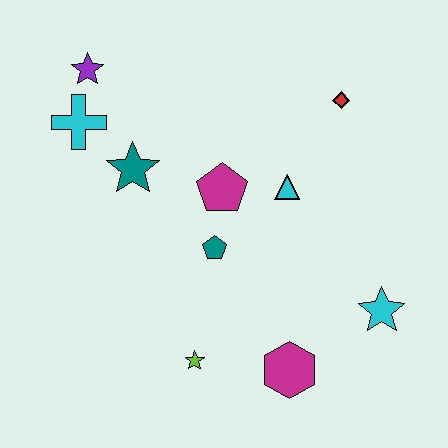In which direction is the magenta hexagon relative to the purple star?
The magenta hexagon is below the purple star.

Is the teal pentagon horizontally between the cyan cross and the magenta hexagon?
Yes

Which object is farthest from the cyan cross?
The cyan star is farthest from the cyan cross.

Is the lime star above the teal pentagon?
No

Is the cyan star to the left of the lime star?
No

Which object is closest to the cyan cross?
The purple star is closest to the cyan cross.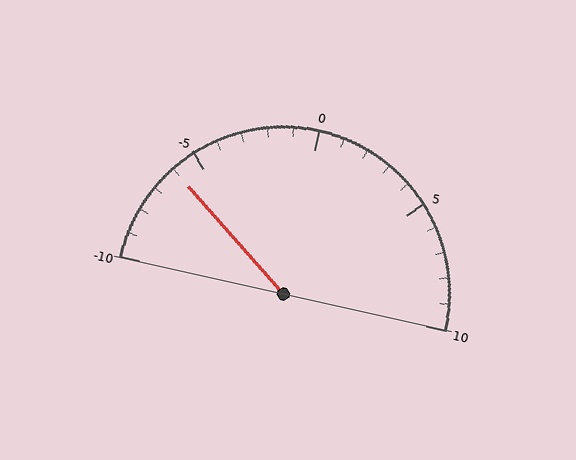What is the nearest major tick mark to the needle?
The nearest major tick mark is -5.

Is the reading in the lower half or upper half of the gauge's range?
The reading is in the lower half of the range (-10 to 10).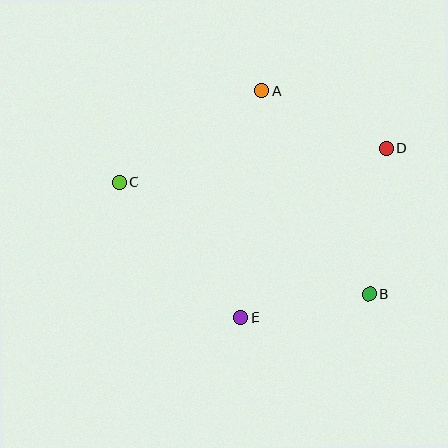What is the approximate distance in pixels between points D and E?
The distance between D and E is approximately 223 pixels.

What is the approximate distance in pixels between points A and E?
The distance between A and E is approximately 227 pixels.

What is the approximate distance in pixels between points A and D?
The distance between A and D is approximately 137 pixels.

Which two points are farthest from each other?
Points B and C are farthest from each other.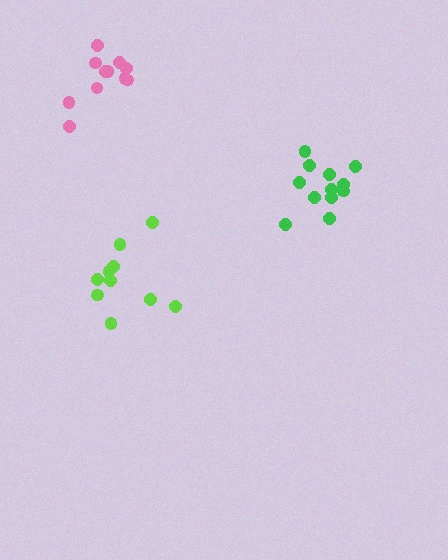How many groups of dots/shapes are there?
There are 3 groups.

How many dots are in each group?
Group 1: 12 dots, Group 2: 10 dots, Group 3: 11 dots (33 total).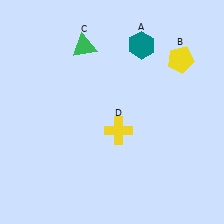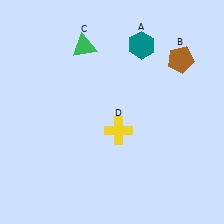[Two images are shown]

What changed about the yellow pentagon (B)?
In Image 1, B is yellow. In Image 2, it changed to brown.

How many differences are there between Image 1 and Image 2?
There is 1 difference between the two images.